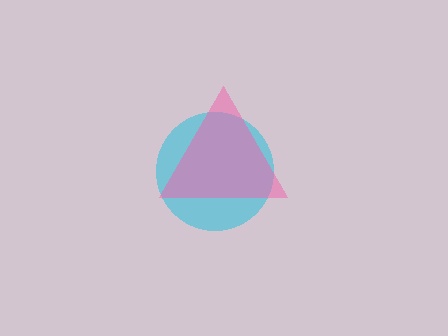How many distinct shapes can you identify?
There are 2 distinct shapes: a cyan circle, a pink triangle.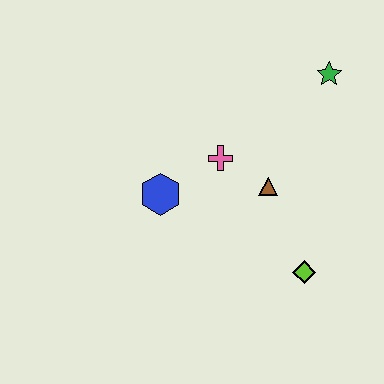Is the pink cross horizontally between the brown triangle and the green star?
No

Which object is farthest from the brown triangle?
The green star is farthest from the brown triangle.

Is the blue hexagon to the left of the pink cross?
Yes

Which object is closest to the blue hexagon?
The pink cross is closest to the blue hexagon.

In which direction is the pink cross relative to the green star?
The pink cross is to the left of the green star.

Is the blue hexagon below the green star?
Yes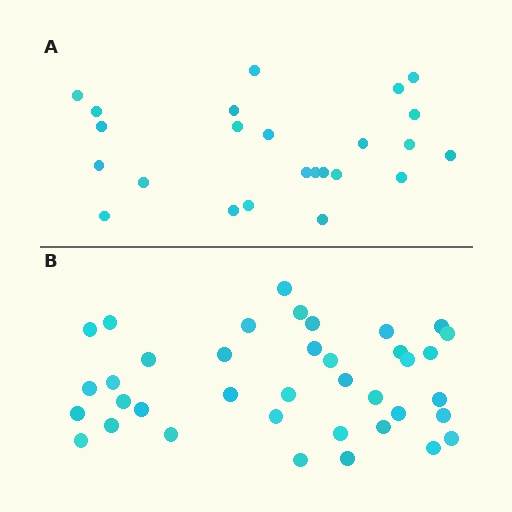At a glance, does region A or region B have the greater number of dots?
Region B (the bottom region) has more dots.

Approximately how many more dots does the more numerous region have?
Region B has approximately 15 more dots than region A.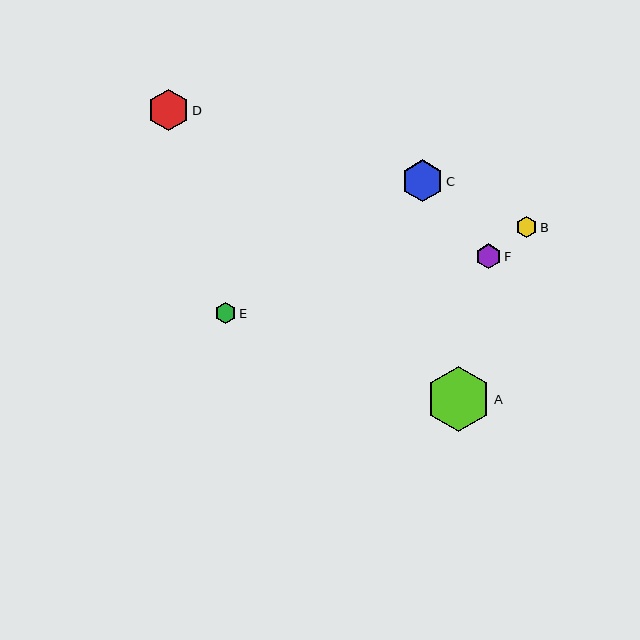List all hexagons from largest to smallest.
From largest to smallest: A, C, D, F, E, B.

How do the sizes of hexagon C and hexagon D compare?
Hexagon C and hexagon D are approximately the same size.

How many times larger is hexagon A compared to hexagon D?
Hexagon A is approximately 1.6 times the size of hexagon D.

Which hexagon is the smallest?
Hexagon B is the smallest with a size of approximately 21 pixels.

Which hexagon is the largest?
Hexagon A is the largest with a size of approximately 65 pixels.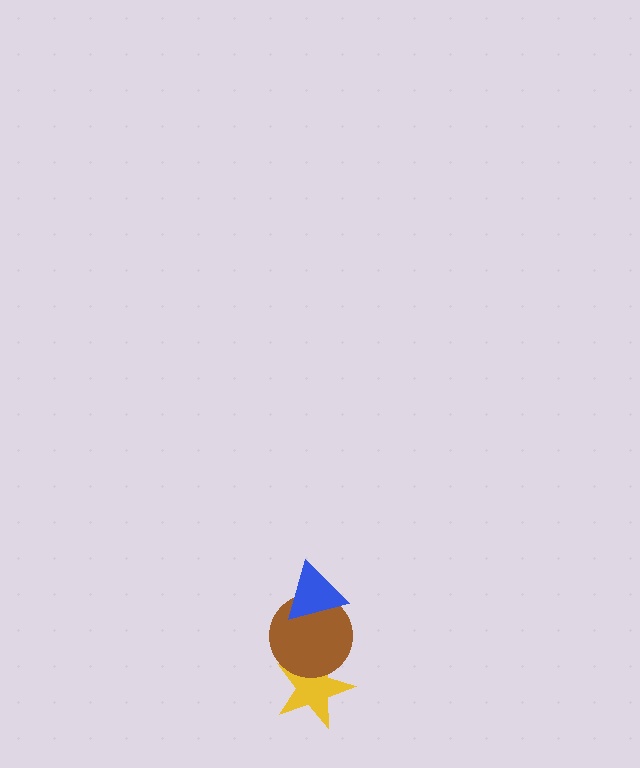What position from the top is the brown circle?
The brown circle is 2nd from the top.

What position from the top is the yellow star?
The yellow star is 3rd from the top.